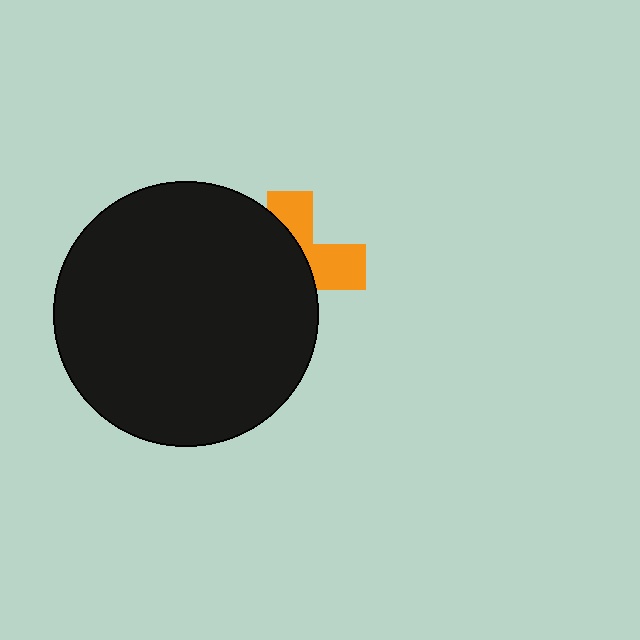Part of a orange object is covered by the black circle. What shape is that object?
It is a cross.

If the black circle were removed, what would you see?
You would see the complete orange cross.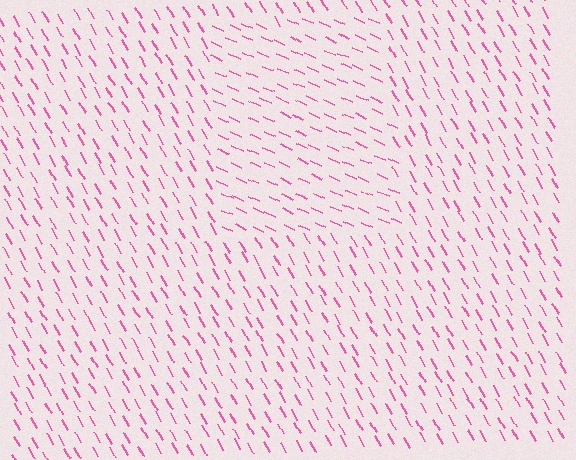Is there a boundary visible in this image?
Yes, there is a texture boundary formed by a change in line orientation.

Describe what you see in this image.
The image is filled with small pink line segments. A rectangle region in the image has lines oriented differently from the surrounding lines, creating a visible texture boundary.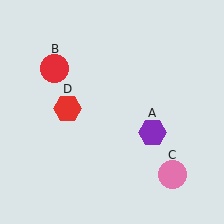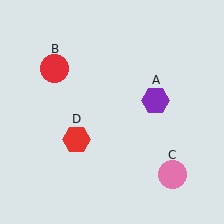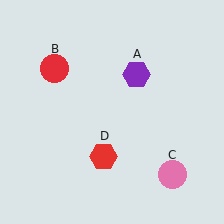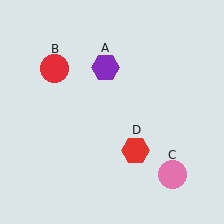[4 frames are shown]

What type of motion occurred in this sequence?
The purple hexagon (object A), red hexagon (object D) rotated counterclockwise around the center of the scene.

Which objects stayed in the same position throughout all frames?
Red circle (object B) and pink circle (object C) remained stationary.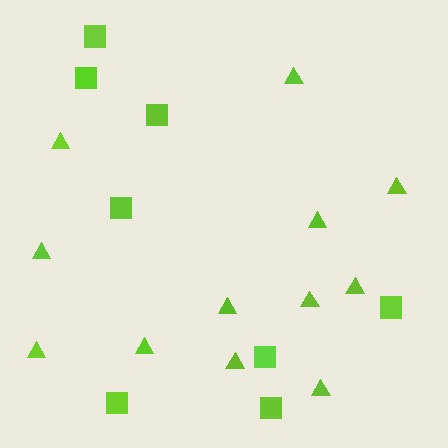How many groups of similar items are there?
There are 2 groups: one group of triangles (12) and one group of squares (8).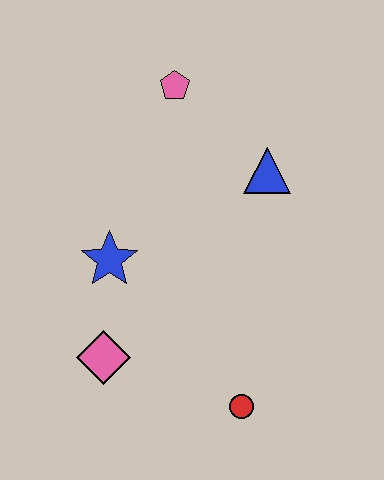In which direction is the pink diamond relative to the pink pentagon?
The pink diamond is below the pink pentagon.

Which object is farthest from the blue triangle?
The pink diamond is farthest from the blue triangle.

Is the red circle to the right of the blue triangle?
No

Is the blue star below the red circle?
No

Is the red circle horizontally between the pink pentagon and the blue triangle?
Yes